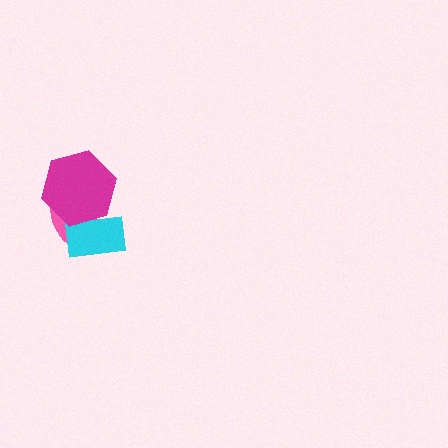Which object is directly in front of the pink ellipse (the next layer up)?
The cyan rectangle is directly in front of the pink ellipse.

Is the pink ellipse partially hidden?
Yes, it is partially covered by another shape.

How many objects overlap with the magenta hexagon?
2 objects overlap with the magenta hexagon.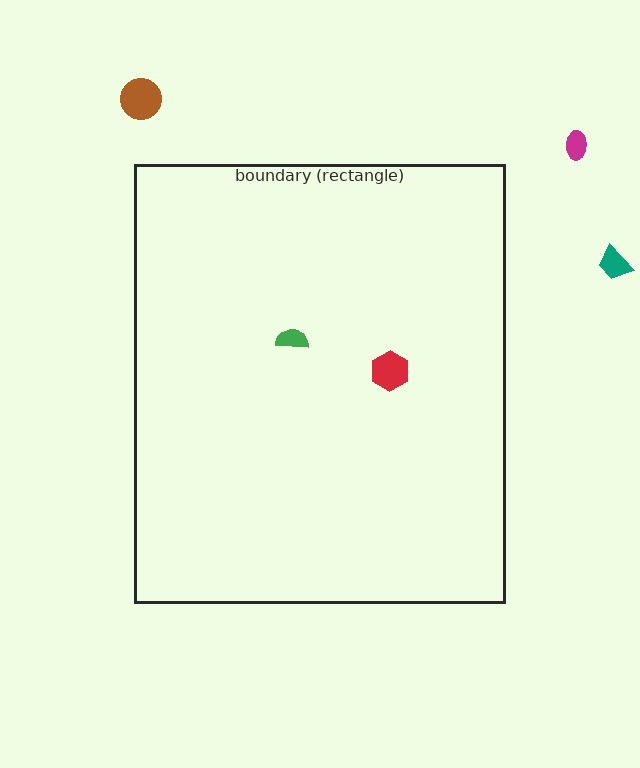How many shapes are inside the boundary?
2 inside, 3 outside.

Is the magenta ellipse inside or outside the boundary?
Outside.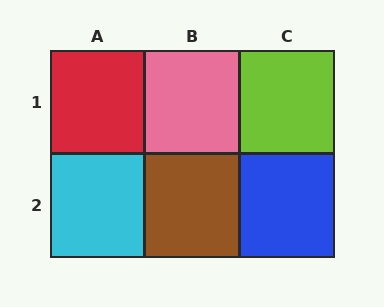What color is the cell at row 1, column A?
Red.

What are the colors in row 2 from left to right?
Cyan, brown, blue.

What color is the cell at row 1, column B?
Pink.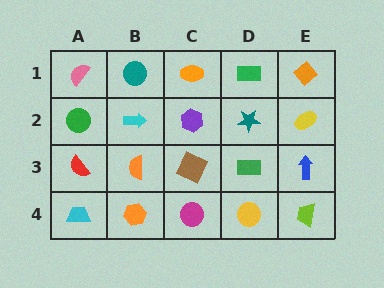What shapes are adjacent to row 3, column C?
A purple hexagon (row 2, column C), a magenta circle (row 4, column C), an orange semicircle (row 3, column B), a green rectangle (row 3, column D).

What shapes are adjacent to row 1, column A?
A green circle (row 2, column A), a teal circle (row 1, column B).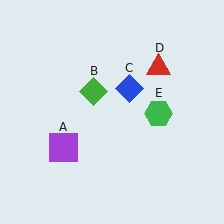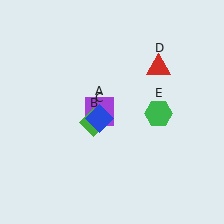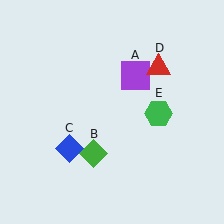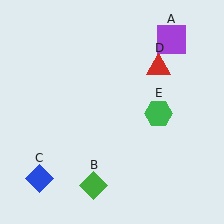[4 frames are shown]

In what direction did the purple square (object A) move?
The purple square (object A) moved up and to the right.